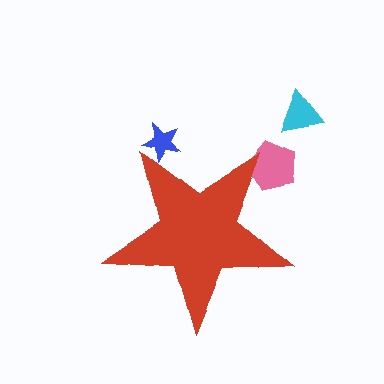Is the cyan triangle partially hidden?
No, the cyan triangle is fully visible.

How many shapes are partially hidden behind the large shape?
2 shapes are partially hidden.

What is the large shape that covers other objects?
A red star.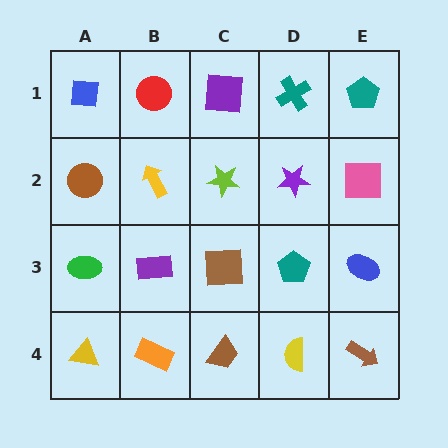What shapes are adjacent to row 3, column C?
A lime star (row 2, column C), a brown trapezoid (row 4, column C), a purple rectangle (row 3, column B), a teal pentagon (row 3, column D).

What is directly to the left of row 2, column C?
A yellow arrow.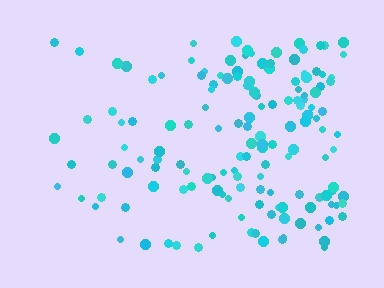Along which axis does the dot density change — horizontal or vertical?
Horizontal.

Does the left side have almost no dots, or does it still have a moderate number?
Still a moderate number, just noticeably fewer than the right.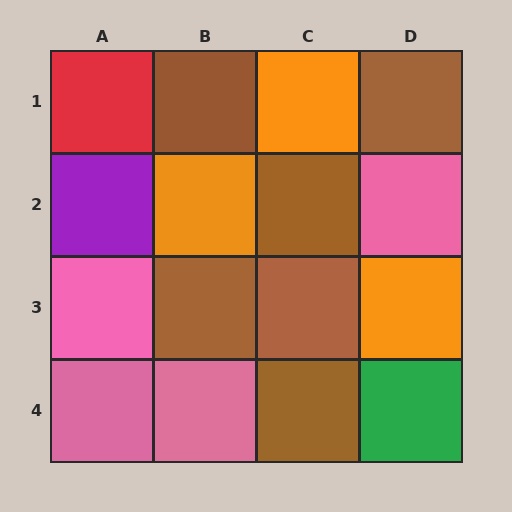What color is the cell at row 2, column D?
Pink.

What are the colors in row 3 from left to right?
Pink, brown, brown, orange.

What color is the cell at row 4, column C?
Brown.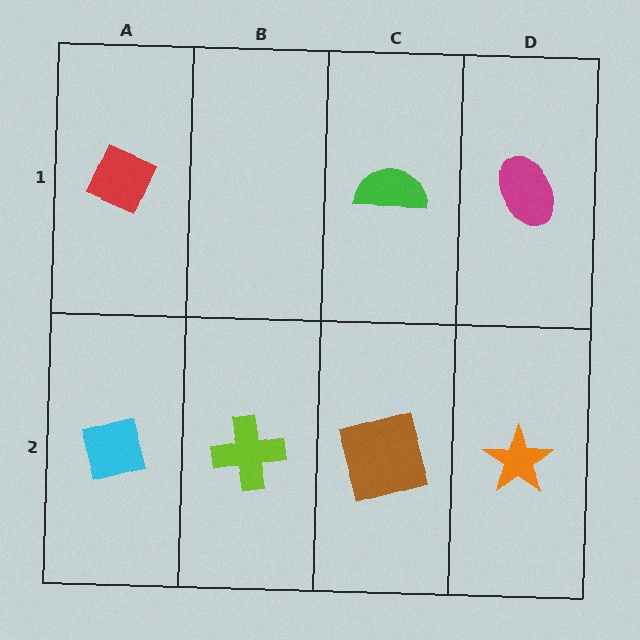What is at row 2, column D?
An orange star.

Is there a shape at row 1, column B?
No, that cell is empty.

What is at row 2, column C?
A brown square.